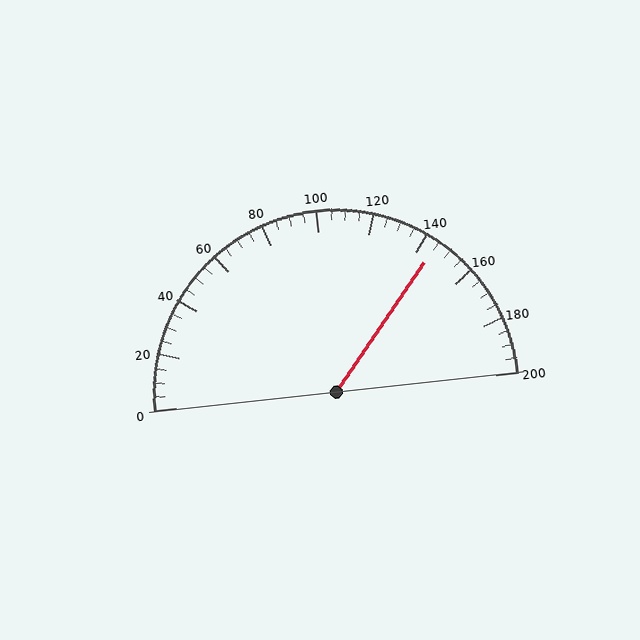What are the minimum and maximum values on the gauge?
The gauge ranges from 0 to 200.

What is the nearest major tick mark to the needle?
The nearest major tick mark is 140.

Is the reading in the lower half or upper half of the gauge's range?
The reading is in the upper half of the range (0 to 200).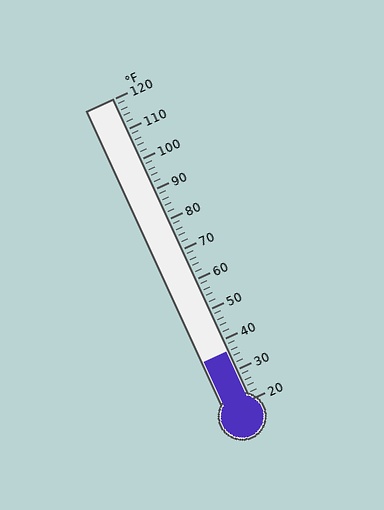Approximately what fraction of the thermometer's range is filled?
The thermometer is filled to approximately 15% of its range.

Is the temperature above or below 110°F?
The temperature is below 110°F.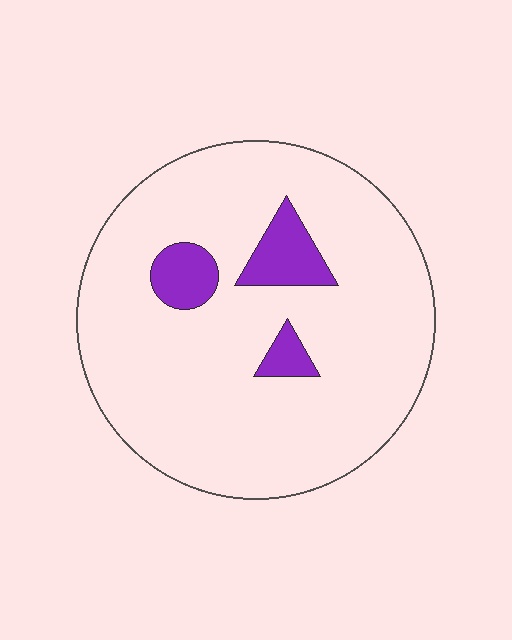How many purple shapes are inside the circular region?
3.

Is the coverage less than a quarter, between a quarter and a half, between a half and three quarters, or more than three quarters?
Less than a quarter.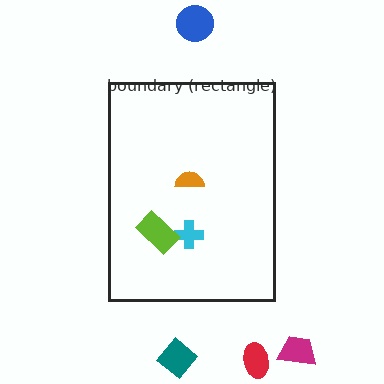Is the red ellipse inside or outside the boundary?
Outside.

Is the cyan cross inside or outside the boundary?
Inside.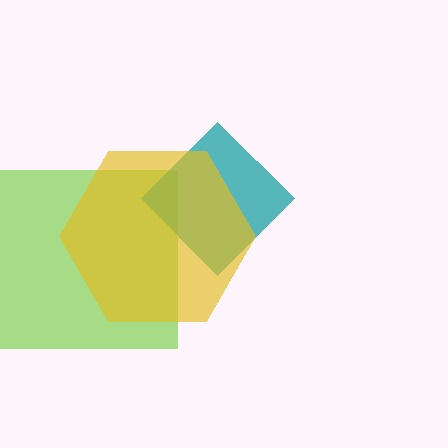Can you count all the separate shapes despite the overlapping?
Yes, there are 3 separate shapes.